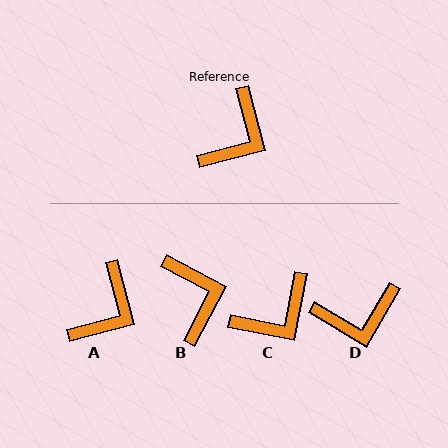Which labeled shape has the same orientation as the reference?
A.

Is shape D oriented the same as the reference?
No, it is off by about 46 degrees.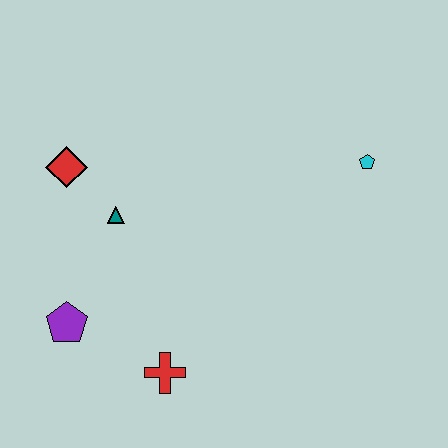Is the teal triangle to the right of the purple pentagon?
Yes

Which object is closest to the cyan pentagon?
The teal triangle is closest to the cyan pentagon.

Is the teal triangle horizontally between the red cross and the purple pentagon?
Yes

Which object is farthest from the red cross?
The cyan pentagon is farthest from the red cross.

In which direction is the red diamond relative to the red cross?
The red diamond is above the red cross.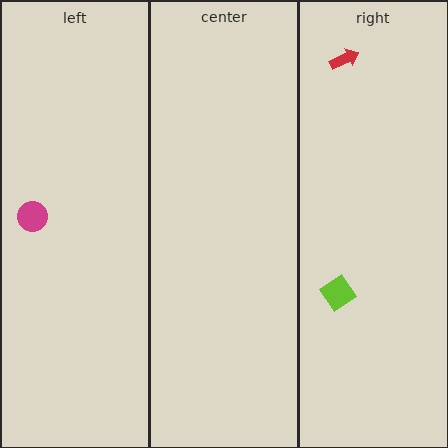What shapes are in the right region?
The red arrow, the lime diamond.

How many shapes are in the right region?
2.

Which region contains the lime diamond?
The right region.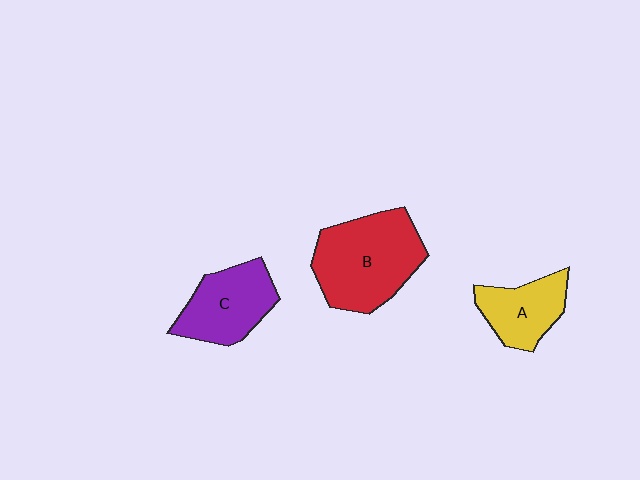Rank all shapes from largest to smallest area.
From largest to smallest: B (red), C (purple), A (yellow).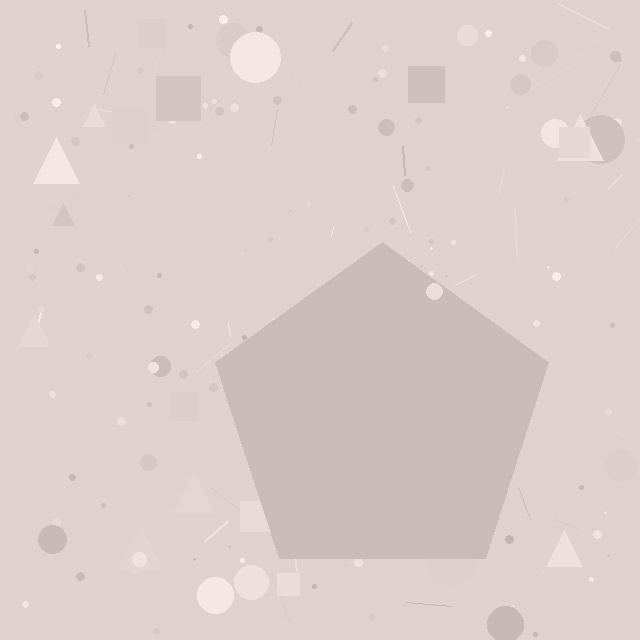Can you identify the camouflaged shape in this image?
The camouflaged shape is a pentagon.